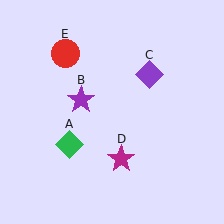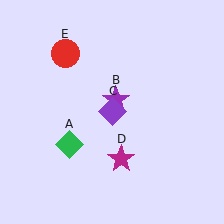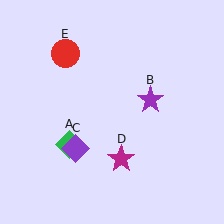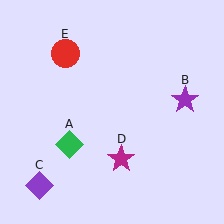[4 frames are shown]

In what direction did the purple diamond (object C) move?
The purple diamond (object C) moved down and to the left.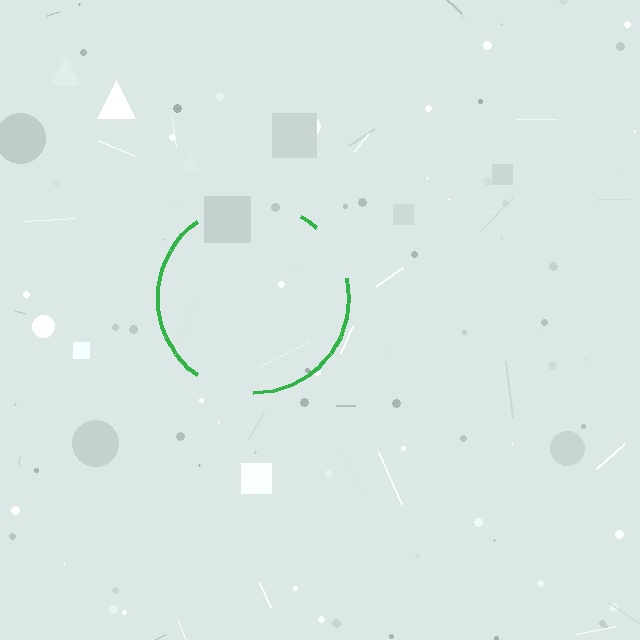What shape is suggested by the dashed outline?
The dashed outline suggests a circle.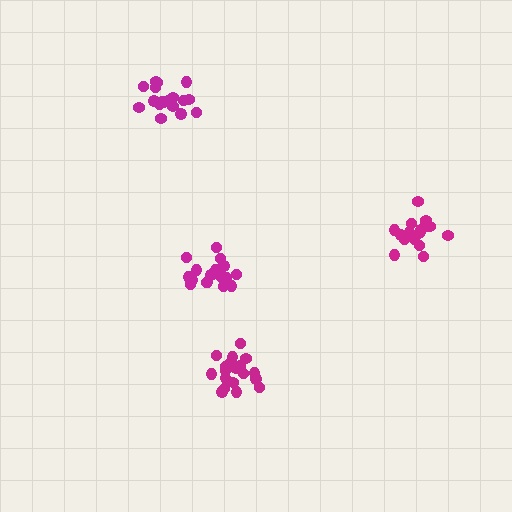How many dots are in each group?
Group 1: 19 dots, Group 2: 18 dots, Group 3: 19 dots, Group 4: 20 dots (76 total).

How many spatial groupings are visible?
There are 4 spatial groupings.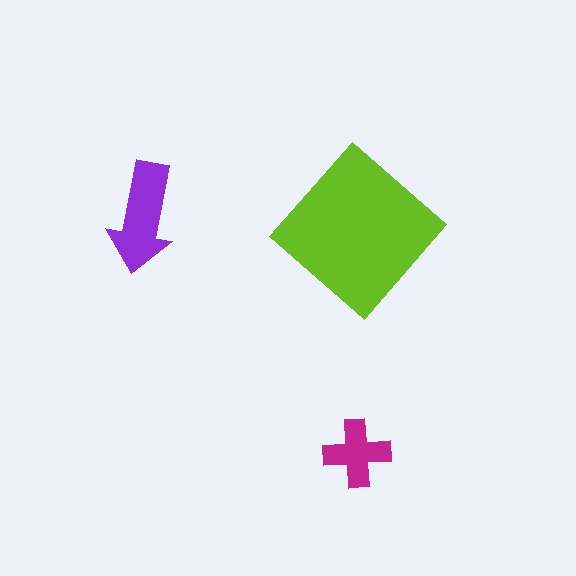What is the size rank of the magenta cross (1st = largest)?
3rd.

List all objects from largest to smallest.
The lime diamond, the purple arrow, the magenta cross.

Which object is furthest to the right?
The lime diamond is rightmost.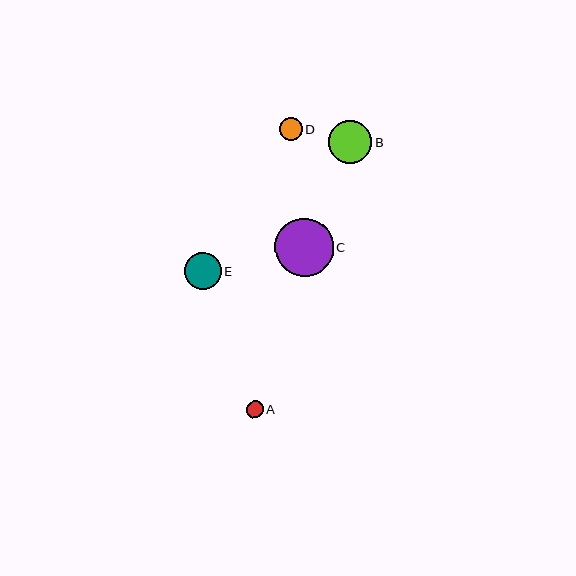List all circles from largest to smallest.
From largest to smallest: C, B, E, D, A.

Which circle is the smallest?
Circle A is the smallest with a size of approximately 17 pixels.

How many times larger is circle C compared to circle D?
Circle C is approximately 2.6 times the size of circle D.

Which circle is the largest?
Circle C is the largest with a size of approximately 58 pixels.